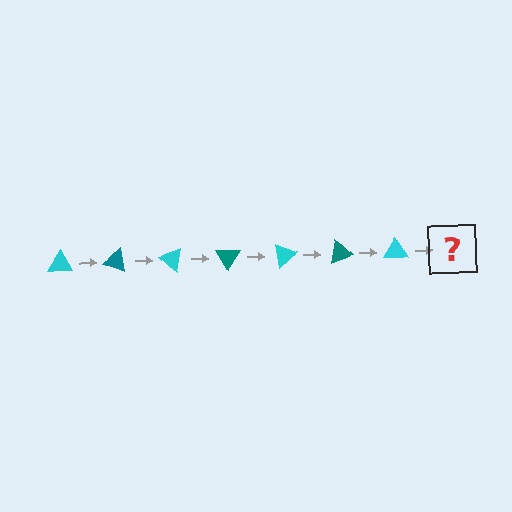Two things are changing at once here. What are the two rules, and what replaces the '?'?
The two rules are that it rotates 20 degrees each step and the color cycles through cyan and teal. The '?' should be a teal triangle, rotated 140 degrees from the start.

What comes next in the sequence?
The next element should be a teal triangle, rotated 140 degrees from the start.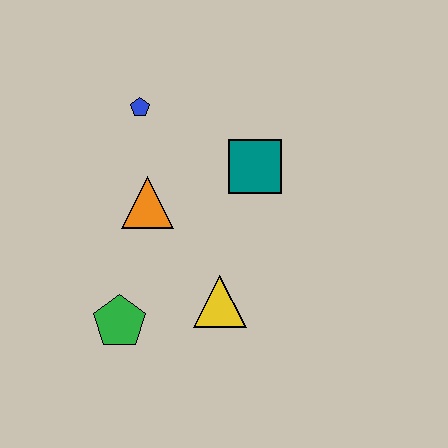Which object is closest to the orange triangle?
The blue pentagon is closest to the orange triangle.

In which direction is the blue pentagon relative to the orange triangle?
The blue pentagon is above the orange triangle.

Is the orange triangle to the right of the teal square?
No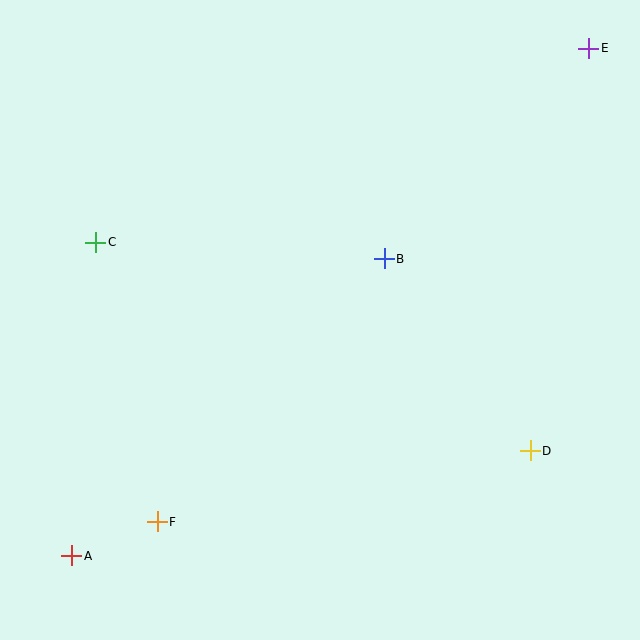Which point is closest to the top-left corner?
Point C is closest to the top-left corner.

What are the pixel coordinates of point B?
Point B is at (384, 259).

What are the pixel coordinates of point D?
Point D is at (530, 451).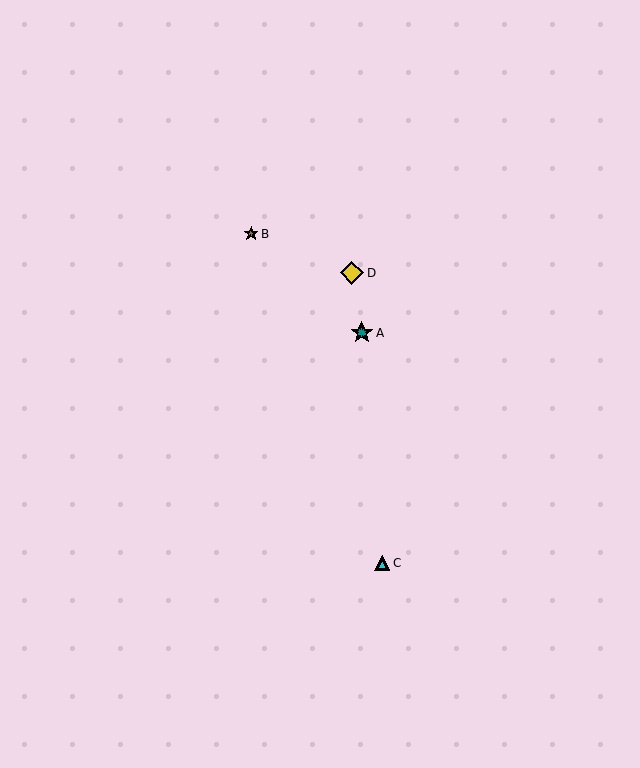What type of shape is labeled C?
Shape C is a cyan triangle.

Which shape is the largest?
The yellow diamond (labeled D) is the largest.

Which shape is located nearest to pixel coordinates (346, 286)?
The yellow diamond (labeled D) at (352, 273) is nearest to that location.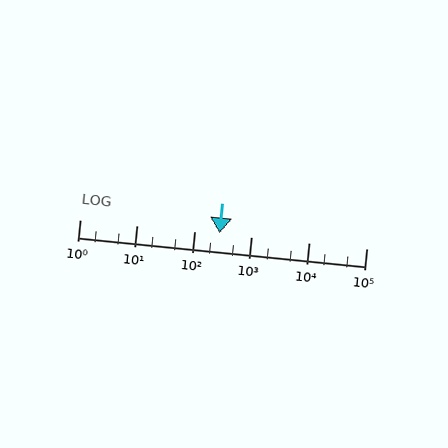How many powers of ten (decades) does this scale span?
The scale spans 5 decades, from 1 to 100000.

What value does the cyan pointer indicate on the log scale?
The pointer indicates approximately 270.